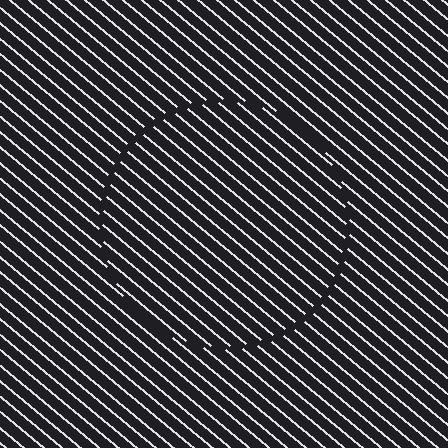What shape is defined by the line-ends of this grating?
An illusory circle. The interior of the shape contains the same grating, shifted by half a period — the contour is defined by the phase discontinuity where line-ends from the inner and outer gratings abut.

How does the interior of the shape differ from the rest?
The interior of the shape contains the same grating, shifted by half a period — the contour is defined by the phase discontinuity where line-ends from the inner and outer gratings abut.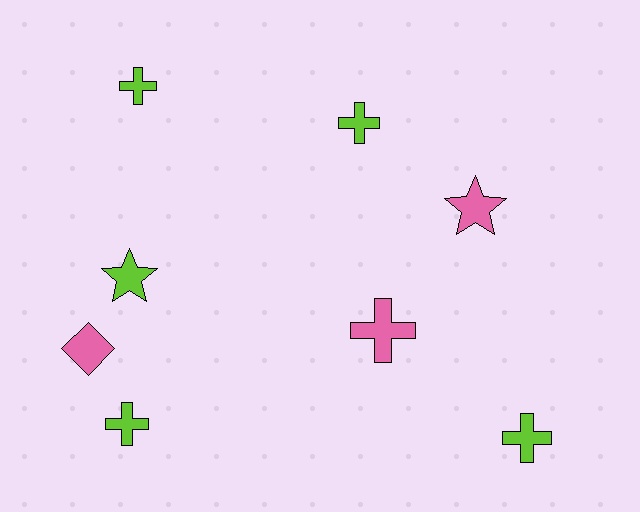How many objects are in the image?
There are 8 objects.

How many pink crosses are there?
There is 1 pink cross.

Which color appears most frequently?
Lime, with 5 objects.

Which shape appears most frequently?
Cross, with 5 objects.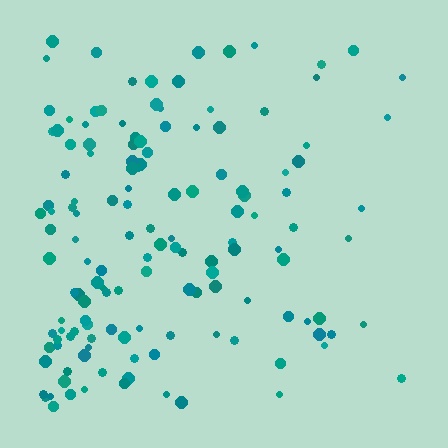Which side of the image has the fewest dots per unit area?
The right.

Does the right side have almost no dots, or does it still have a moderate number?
Still a moderate number, just noticeably fewer than the left.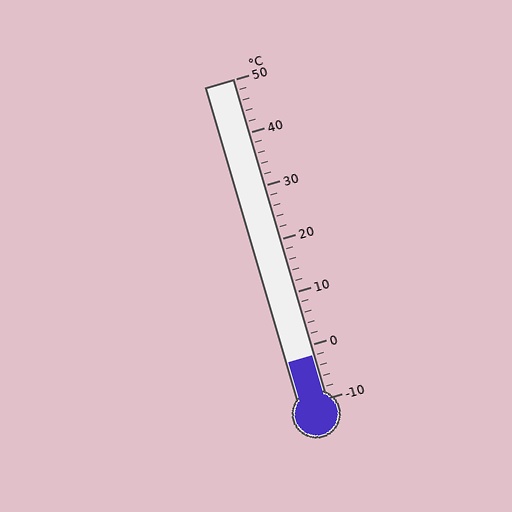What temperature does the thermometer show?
The thermometer shows approximately -2°C.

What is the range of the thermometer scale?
The thermometer scale ranges from -10°C to 50°C.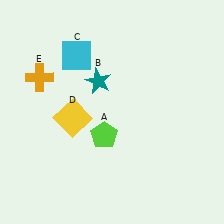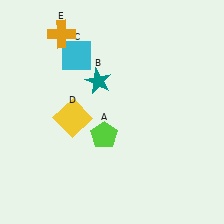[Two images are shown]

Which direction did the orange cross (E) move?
The orange cross (E) moved up.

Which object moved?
The orange cross (E) moved up.